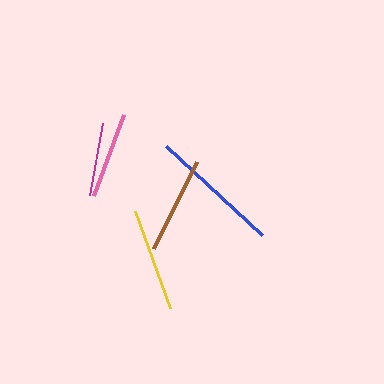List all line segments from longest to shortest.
From longest to shortest: blue, yellow, brown, pink, magenta.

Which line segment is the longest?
The blue line is the longest at approximately 131 pixels.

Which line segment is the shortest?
The magenta line is the shortest at approximately 73 pixels.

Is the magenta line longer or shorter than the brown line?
The brown line is longer than the magenta line.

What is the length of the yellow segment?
The yellow segment is approximately 102 pixels long.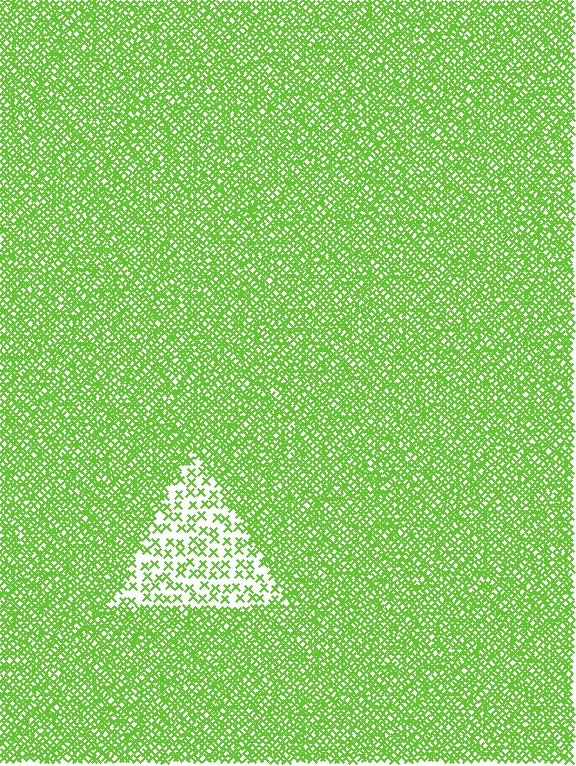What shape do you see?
I see a triangle.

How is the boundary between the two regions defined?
The boundary is defined by a change in element density (approximately 3.0x ratio). All elements are the same color, size, and shape.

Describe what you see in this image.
The image contains small lime elements arranged at two different densities. A triangle-shaped region is visible where the elements are less densely packed than the surrounding area.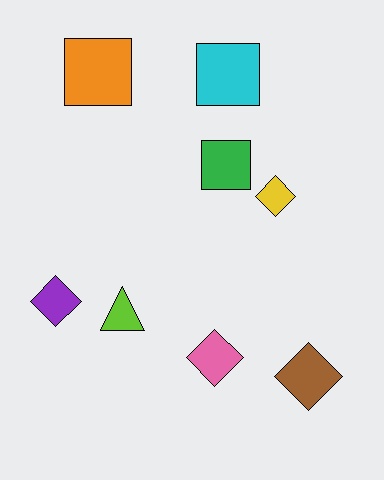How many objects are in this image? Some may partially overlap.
There are 8 objects.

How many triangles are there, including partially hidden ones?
There is 1 triangle.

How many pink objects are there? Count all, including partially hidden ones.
There is 1 pink object.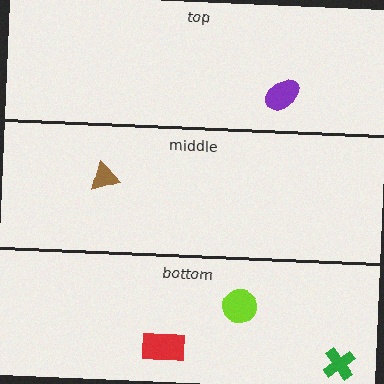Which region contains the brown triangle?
The middle region.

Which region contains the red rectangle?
The bottom region.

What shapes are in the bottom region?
The lime circle, the red rectangle, the green cross.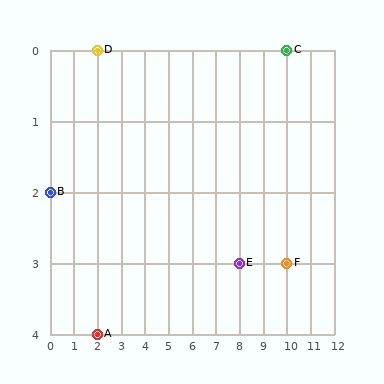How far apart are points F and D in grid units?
Points F and D are 8 columns and 3 rows apart (about 8.5 grid units diagonally).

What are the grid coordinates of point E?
Point E is at grid coordinates (8, 3).